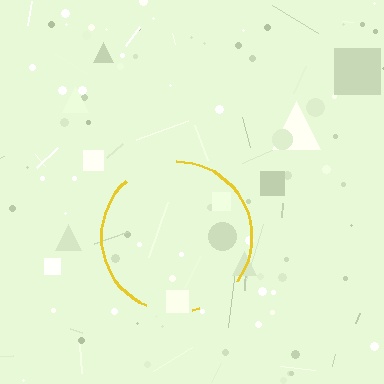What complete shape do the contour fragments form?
The contour fragments form a circle.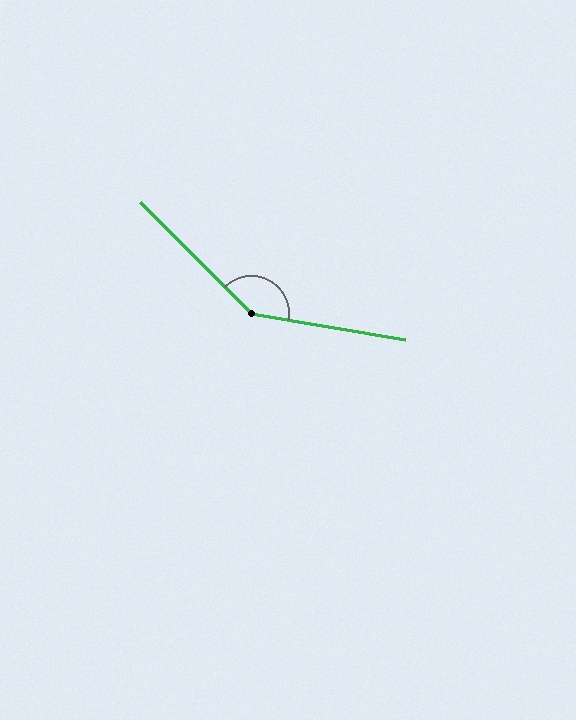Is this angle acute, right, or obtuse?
It is obtuse.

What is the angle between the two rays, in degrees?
Approximately 145 degrees.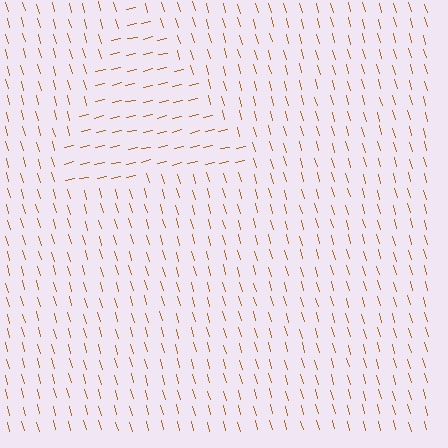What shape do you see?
I see a triangle.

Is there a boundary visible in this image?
Yes, there is a texture boundary formed by a change in line orientation.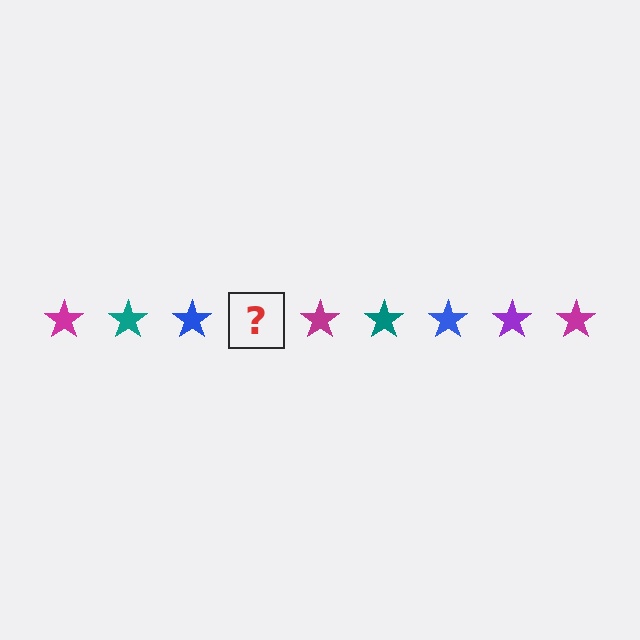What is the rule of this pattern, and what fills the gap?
The rule is that the pattern cycles through magenta, teal, blue, purple stars. The gap should be filled with a purple star.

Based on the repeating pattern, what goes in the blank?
The blank should be a purple star.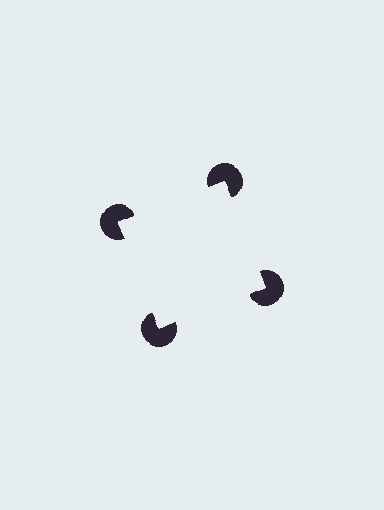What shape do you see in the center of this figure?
An illusory square — its edges are inferred from the aligned wedge cuts in the pac-man discs, not physically drawn.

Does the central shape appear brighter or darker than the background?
It typically appears slightly brighter than the background, even though no actual brightness change is drawn.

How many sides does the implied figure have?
4 sides.